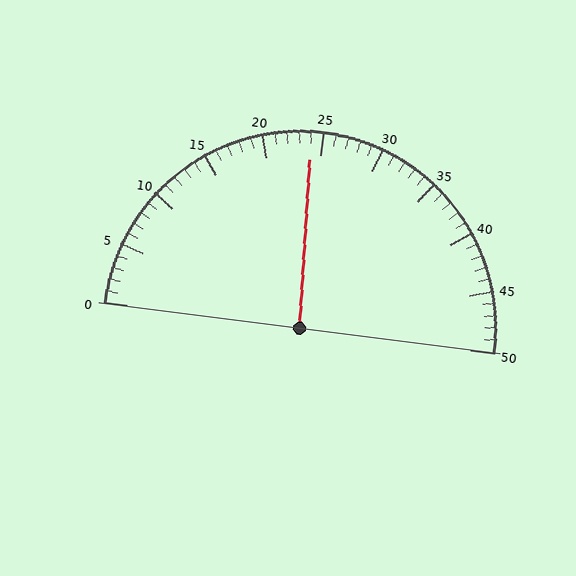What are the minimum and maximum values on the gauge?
The gauge ranges from 0 to 50.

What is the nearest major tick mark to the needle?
The nearest major tick mark is 25.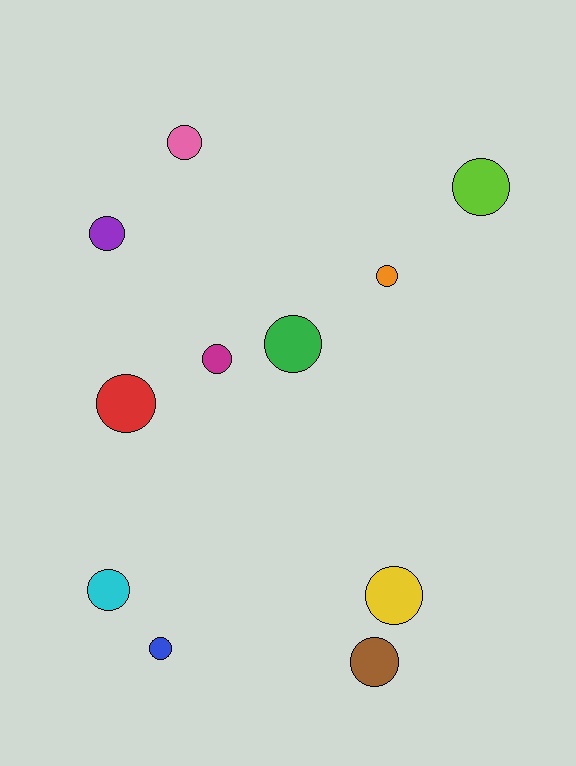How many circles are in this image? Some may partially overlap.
There are 11 circles.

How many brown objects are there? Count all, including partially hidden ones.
There is 1 brown object.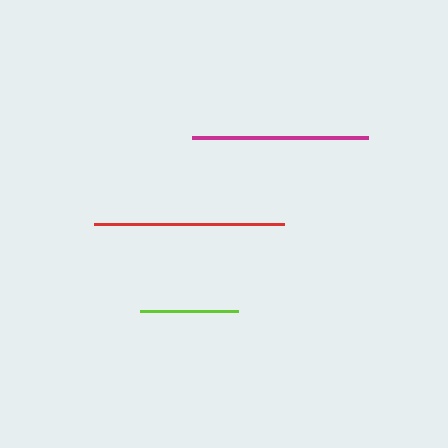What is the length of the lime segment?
The lime segment is approximately 97 pixels long.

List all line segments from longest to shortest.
From longest to shortest: red, magenta, lime.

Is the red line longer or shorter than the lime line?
The red line is longer than the lime line.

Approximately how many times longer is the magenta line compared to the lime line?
The magenta line is approximately 1.8 times the length of the lime line.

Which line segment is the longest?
The red line is the longest at approximately 189 pixels.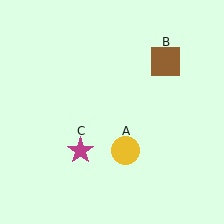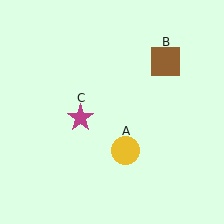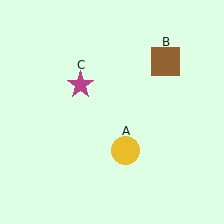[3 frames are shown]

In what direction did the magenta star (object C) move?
The magenta star (object C) moved up.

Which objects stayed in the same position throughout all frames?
Yellow circle (object A) and brown square (object B) remained stationary.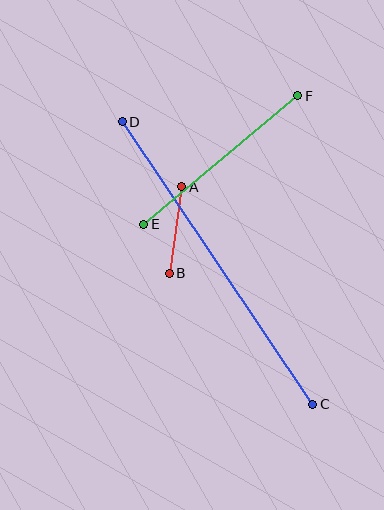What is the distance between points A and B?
The distance is approximately 88 pixels.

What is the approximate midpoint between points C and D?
The midpoint is at approximately (218, 263) pixels.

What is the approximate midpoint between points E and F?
The midpoint is at approximately (221, 160) pixels.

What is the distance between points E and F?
The distance is approximately 201 pixels.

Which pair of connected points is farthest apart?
Points C and D are farthest apart.